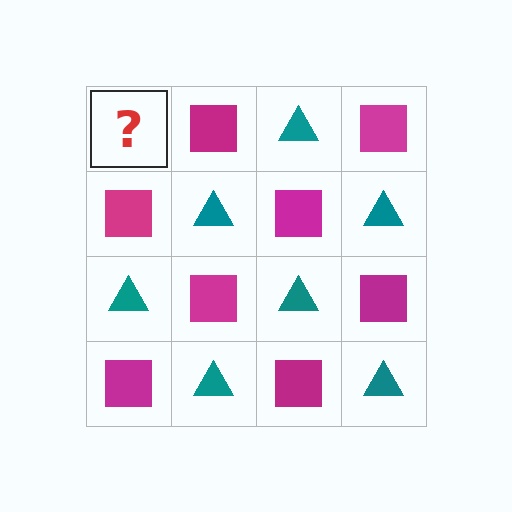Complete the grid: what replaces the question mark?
The question mark should be replaced with a teal triangle.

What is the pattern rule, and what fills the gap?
The rule is that it alternates teal triangle and magenta square in a checkerboard pattern. The gap should be filled with a teal triangle.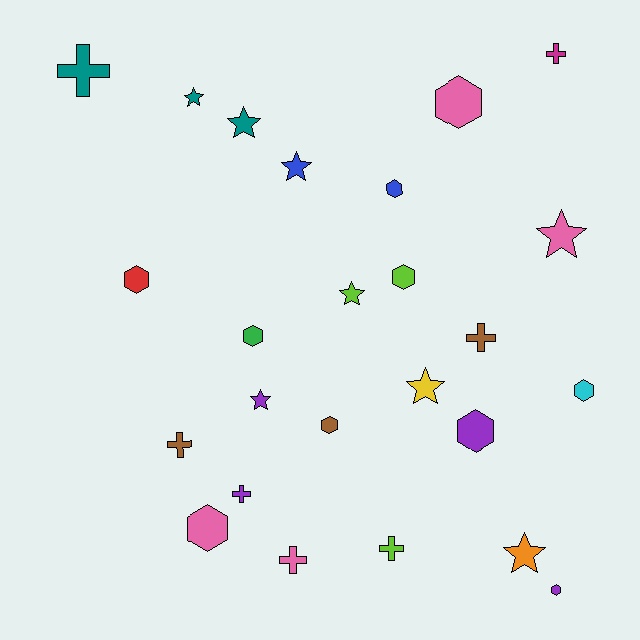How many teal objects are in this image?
There are 3 teal objects.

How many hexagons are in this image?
There are 10 hexagons.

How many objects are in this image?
There are 25 objects.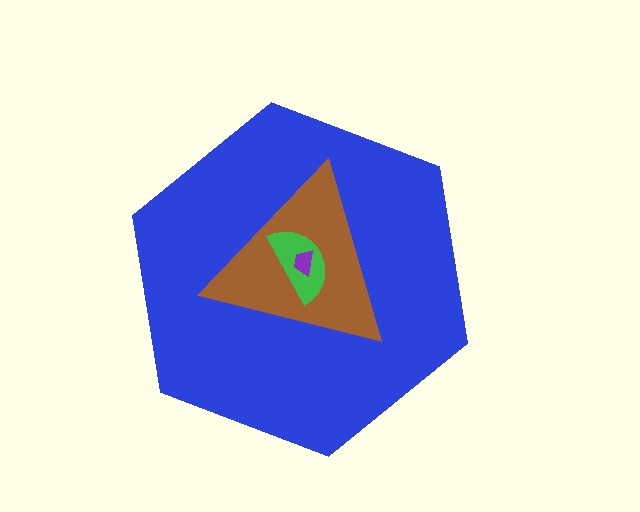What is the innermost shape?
The purple trapezoid.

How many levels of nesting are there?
4.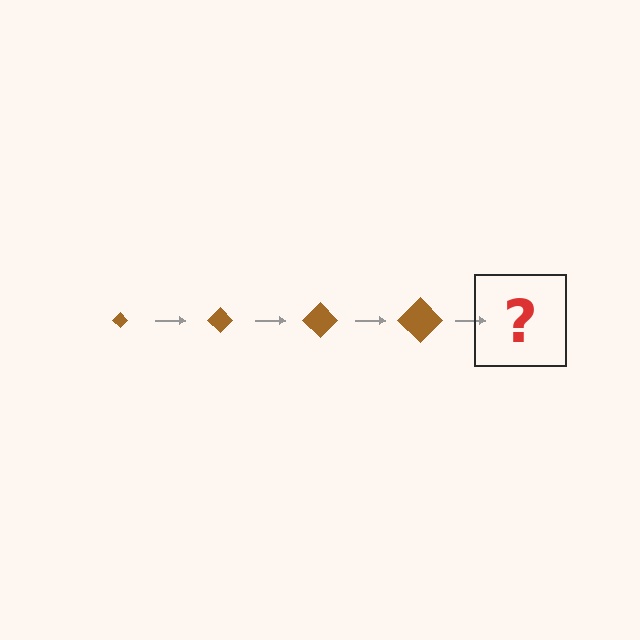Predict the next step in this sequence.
The next step is a brown diamond, larger than the previous one.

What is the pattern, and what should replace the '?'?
The pattern is that the diamond gets progressively larger each step. The '?' should be a brown diamond, larger than the previous one.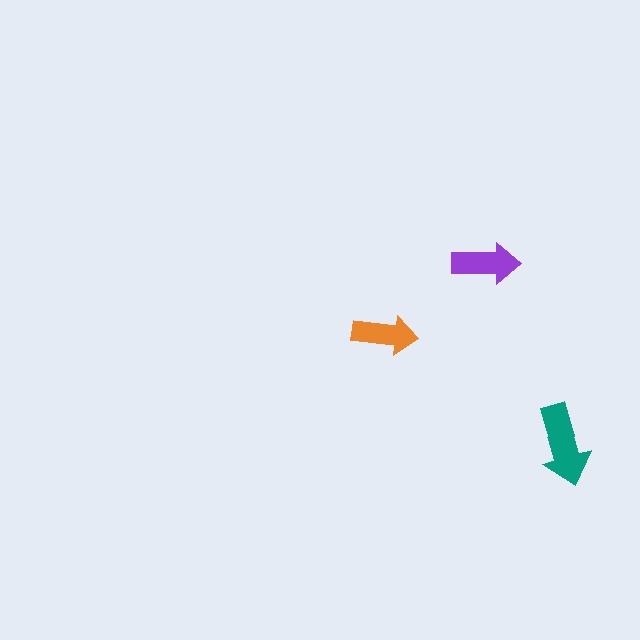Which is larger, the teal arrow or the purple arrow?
The teal one.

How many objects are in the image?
There are 3 objects in the image.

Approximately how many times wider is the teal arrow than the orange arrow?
About 1.5 times wider.